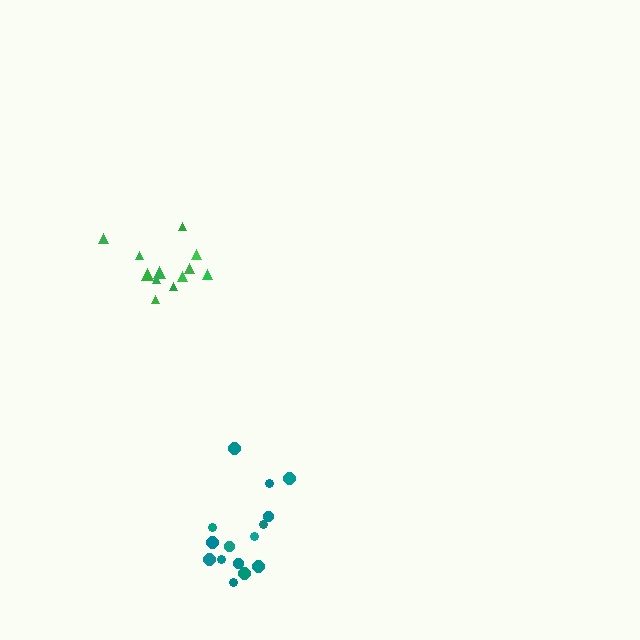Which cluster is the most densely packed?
Teal.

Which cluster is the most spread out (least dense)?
Green.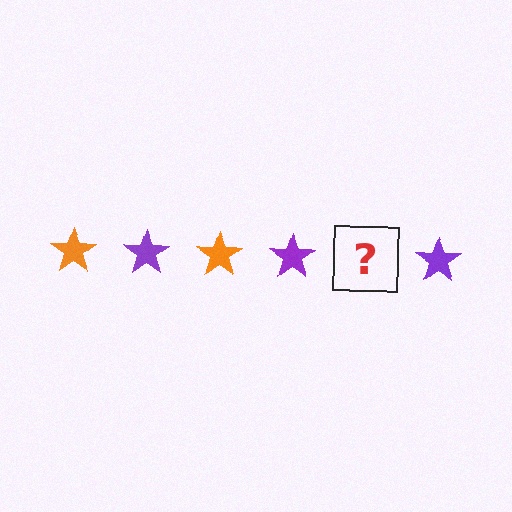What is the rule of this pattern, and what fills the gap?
The rule is that the pattern cycles through orange, purple stars. The gap should be filled with an orange star.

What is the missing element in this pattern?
The missing element is an orange star.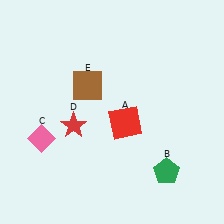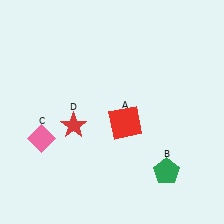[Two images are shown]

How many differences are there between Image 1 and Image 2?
There is 1 difference between the two images.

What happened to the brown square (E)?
The brown square (E) was removed in Image 2. It was in the top-left area of Image 1.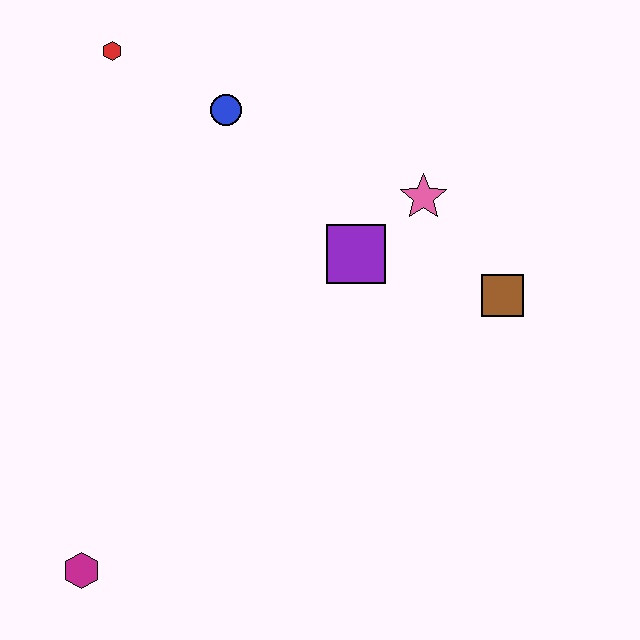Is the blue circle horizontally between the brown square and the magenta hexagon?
Yes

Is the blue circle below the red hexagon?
Yes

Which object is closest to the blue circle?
The red hexagon is closest to the blue circle.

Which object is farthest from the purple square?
The magenta hexagon is farthest from the purple square.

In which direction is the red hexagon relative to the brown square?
The red hexagon is to the left of the brown square.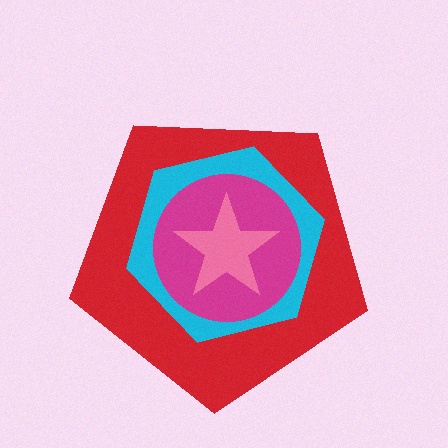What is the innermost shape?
The pink star.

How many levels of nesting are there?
4.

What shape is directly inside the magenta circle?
The pink star.